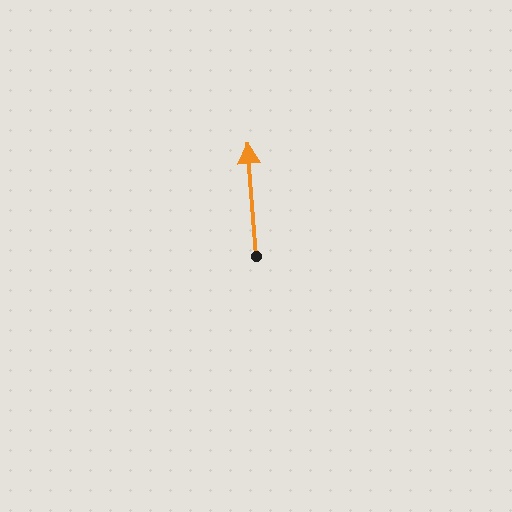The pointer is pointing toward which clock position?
Roughly 12 o'clock.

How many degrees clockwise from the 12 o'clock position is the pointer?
Approximately 356 degrees.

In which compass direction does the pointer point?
North.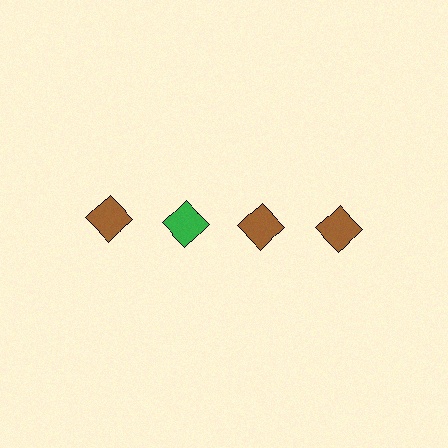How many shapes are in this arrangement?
There are 4 shapes arranged in a grid pattern.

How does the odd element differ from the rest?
It has a different color: green instead of brown.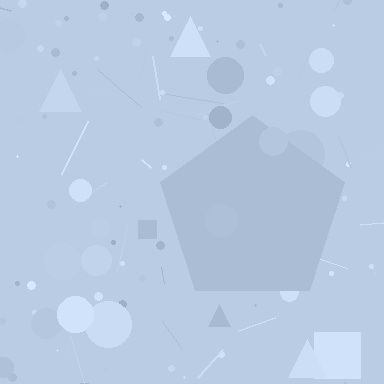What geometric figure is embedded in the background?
A pentagon is embedded in the background.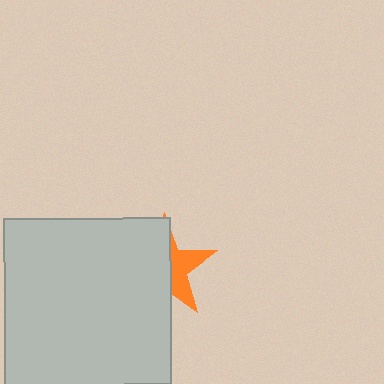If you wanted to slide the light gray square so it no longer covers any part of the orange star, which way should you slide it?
Slide it left — that is the most direct way to separate the two shapes.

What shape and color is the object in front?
The object in front is a light gray square.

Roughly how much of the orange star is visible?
A small part of it is visible (roughly 37%).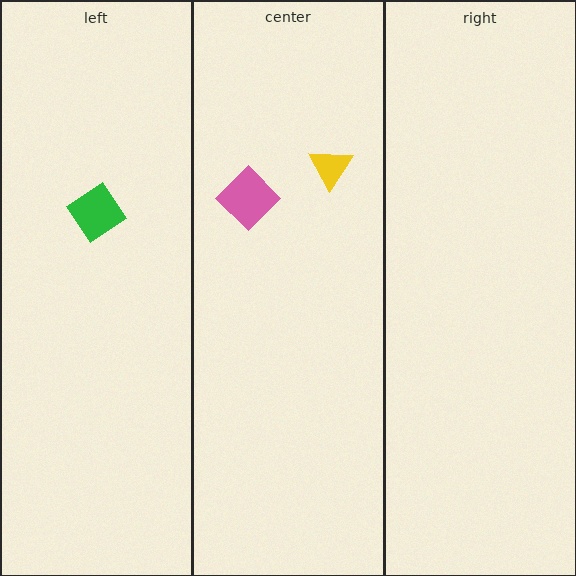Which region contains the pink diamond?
The center region.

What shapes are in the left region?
The green diamond.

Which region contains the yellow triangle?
The center region.